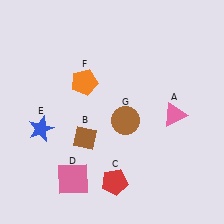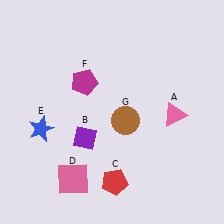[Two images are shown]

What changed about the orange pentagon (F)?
In Image 1, F is orange. In Image 2, it changed to magenta.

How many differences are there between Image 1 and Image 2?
There are 2 differences between the two images.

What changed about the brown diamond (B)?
In Image 1, B is brown. In Image 2, it changed to purple.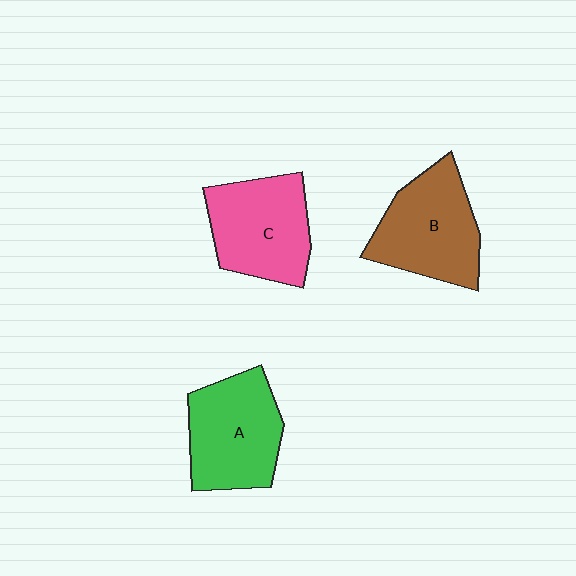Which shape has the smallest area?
Shape C (pink).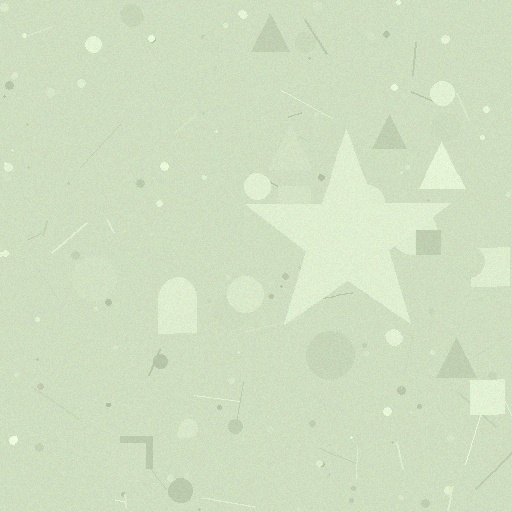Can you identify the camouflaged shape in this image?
The camouflaged shape is a star.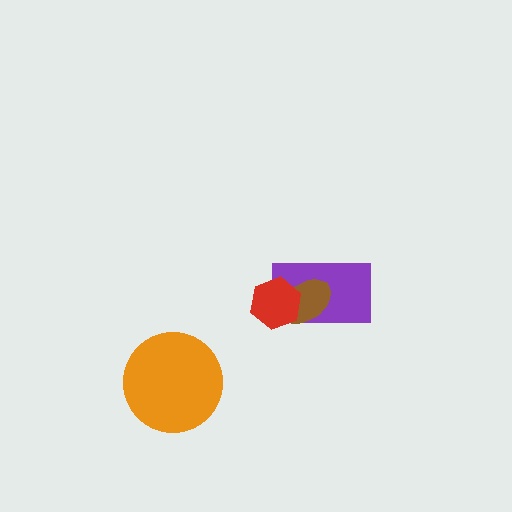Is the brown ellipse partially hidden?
Yes, it is partially covered by another shape.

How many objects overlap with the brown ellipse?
2 objects overlap with the brown ellipse.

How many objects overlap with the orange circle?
0 objects overlap with the orange circle.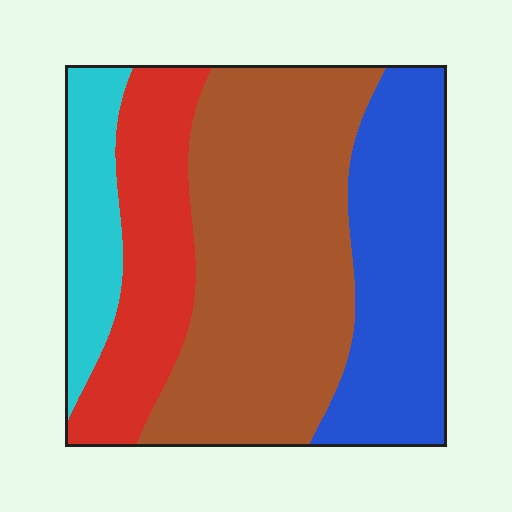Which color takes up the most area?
Brown, at roughly 45%.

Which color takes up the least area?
Cyan, at roughly 10%.